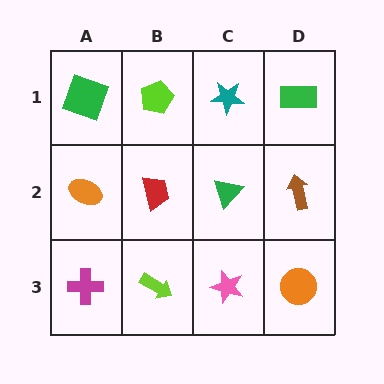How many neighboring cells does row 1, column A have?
2.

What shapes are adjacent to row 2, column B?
A lime pentagon (row 1, column B), a lime arrow (row 3, column B), an orange ellipse (row 2, column A), a green triangle (row 2, column C).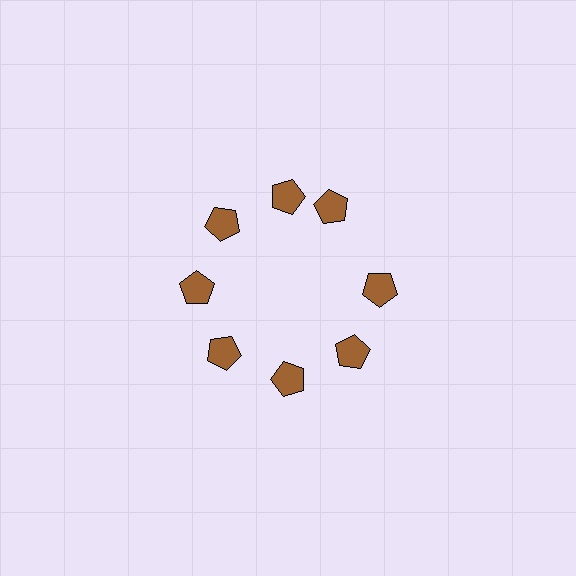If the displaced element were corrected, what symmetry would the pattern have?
It would have 8-fold rotational symmetry — the pattern would map onto itself every 45 degrees.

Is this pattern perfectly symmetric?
No. The 8 brown pentagons are arranged in a ring, but one element near the 2 o'clock position is rotated out of alignment along the ring, breaking the 8-fold rotational symmetry.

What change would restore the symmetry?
The symmetry would be restored by rotating it back into even spacing with its neighbors so that all 8 pentagons sit at equal angles and equal distance from the center.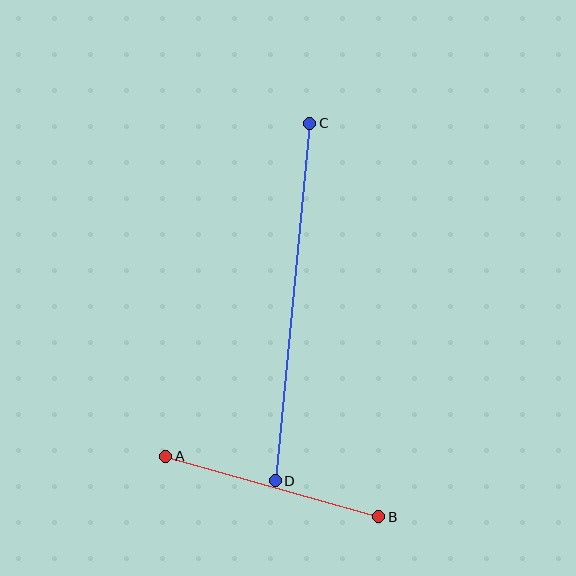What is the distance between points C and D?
The distance is approximately 359 pixels.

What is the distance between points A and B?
The distance is approximately 221 pixels.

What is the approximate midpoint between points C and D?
The midpoint is at approximately (292, 302) pixels.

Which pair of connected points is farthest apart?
Points C and D are farthest apart.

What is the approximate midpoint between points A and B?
The midpoint is at approximately (272, 487) pixels.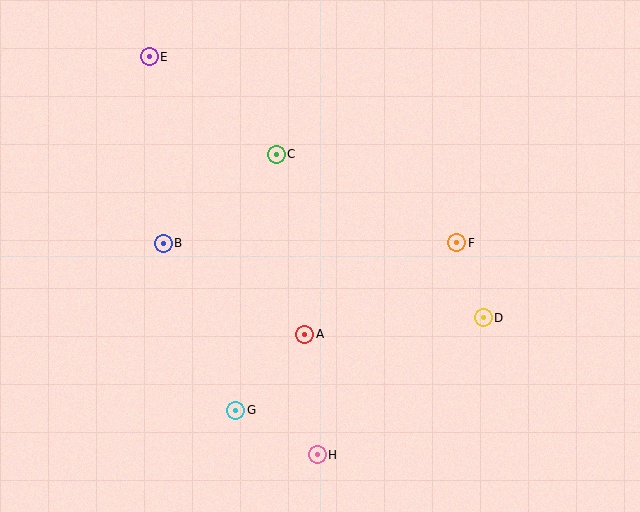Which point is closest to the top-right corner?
Point F is closest to the top-right corner.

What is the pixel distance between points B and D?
The distance between B and D is 328 pixels.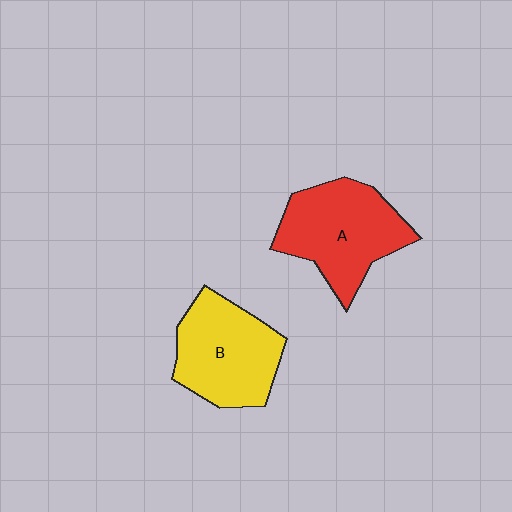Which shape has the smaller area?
Shape B (yellow).